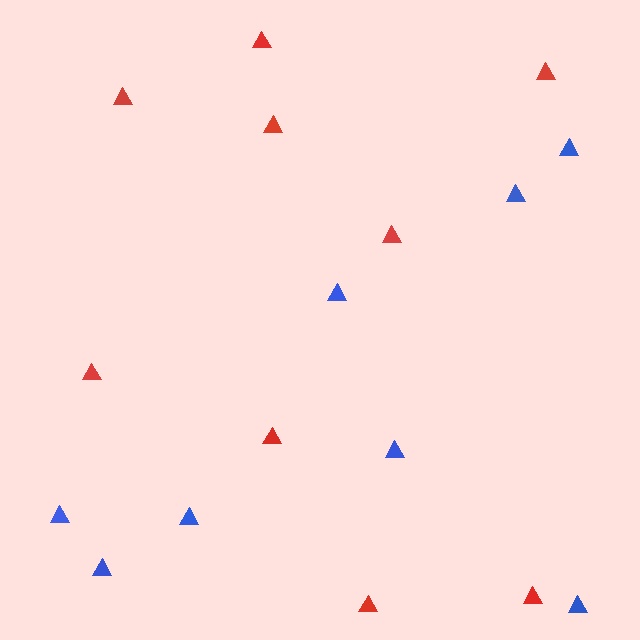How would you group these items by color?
There are 2 groups: one group of blue triangles (8) and one group of red triangles (9).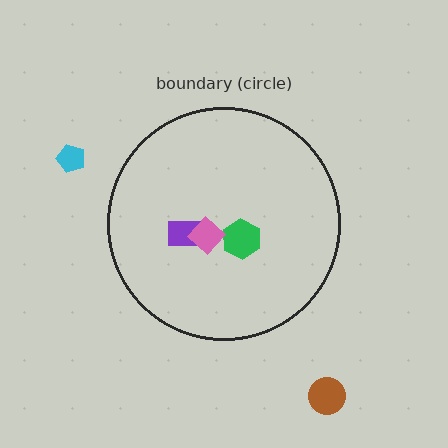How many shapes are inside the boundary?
3 inside, 2 outside.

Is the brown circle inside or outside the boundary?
Outside.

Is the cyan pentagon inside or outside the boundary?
Outside.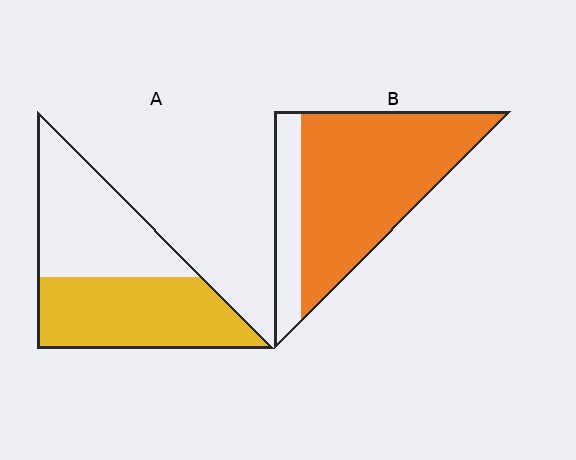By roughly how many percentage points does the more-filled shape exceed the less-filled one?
By roughly 25 percentage points (B over A).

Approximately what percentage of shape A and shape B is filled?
A is approximately 50% and B is approximately 80%.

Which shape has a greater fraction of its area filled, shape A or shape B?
Shape B.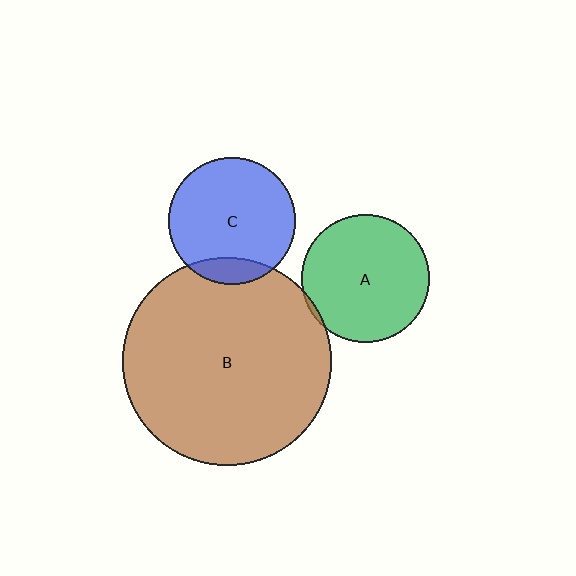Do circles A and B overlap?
Yes.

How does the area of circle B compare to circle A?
Approximately 2.7 times.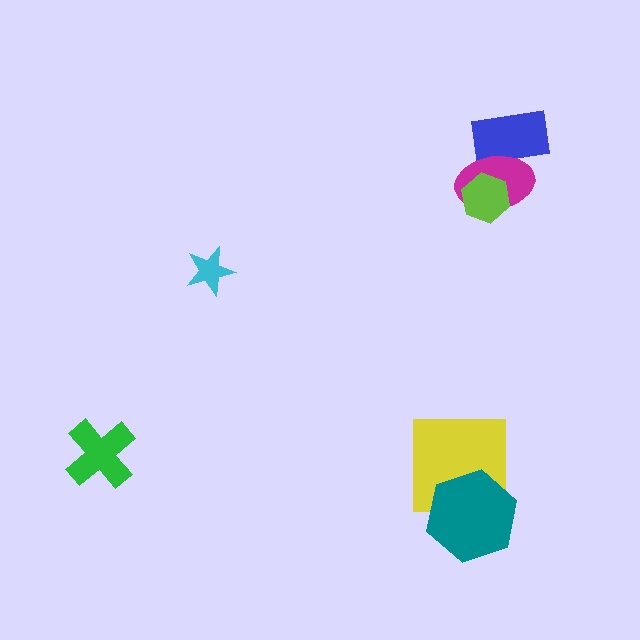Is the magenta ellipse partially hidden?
Yes, it is partially covered by another shape.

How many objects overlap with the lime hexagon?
1 object overlaps with the lime hexagon.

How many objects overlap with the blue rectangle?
1 object overlaps with the blue rectangle.